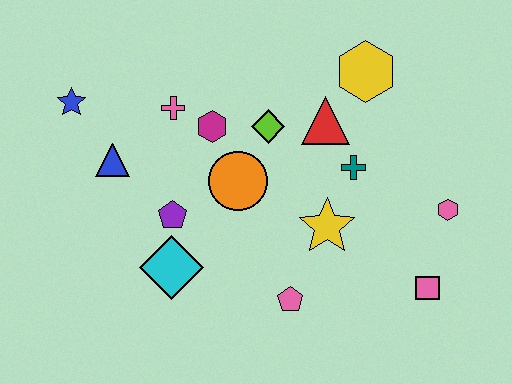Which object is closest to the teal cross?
The red triangle is closest to the teal cross.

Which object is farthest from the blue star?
The pink square is farthest from the blue star.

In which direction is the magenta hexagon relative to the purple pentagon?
The magenta hexagon is above the purple pentagon.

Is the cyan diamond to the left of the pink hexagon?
Yes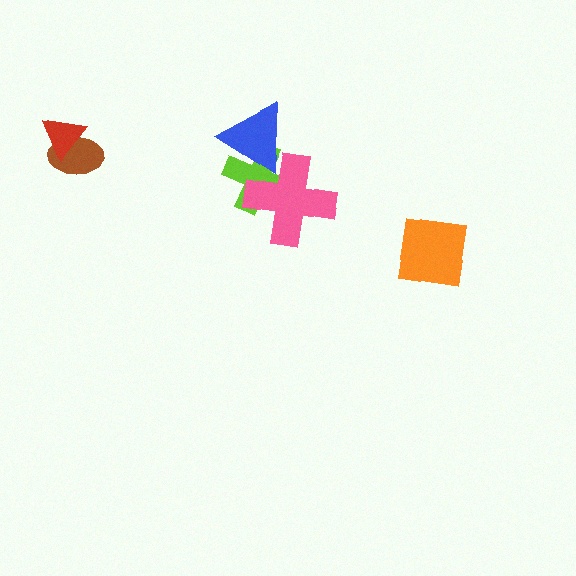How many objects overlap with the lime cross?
2 objects overlap with the lime cross.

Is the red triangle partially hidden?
No, no other shape covers it.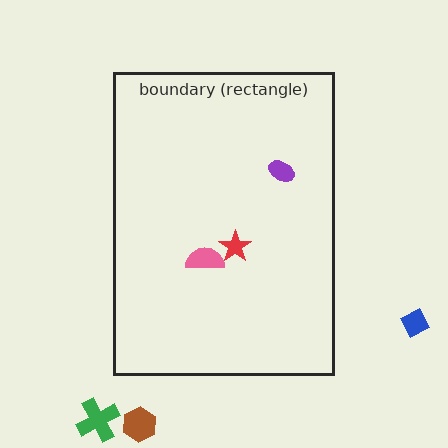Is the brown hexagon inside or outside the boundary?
Outside.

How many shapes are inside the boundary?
3 inside, 3 outside.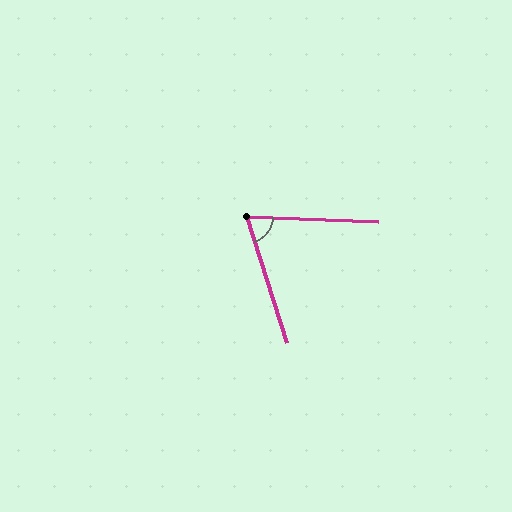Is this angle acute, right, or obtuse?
It is acute.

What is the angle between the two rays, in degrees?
Approximately 70 degrees.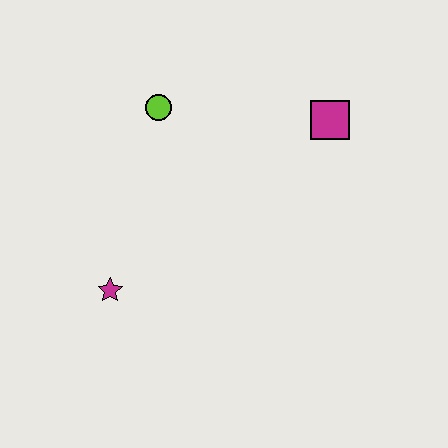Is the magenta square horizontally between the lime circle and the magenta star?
No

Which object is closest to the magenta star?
The lime circle is closest to the magenta star.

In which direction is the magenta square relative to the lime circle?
The magenta square is to the right of the lime circle.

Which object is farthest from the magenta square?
The magenta star is farthest from the magenta square.